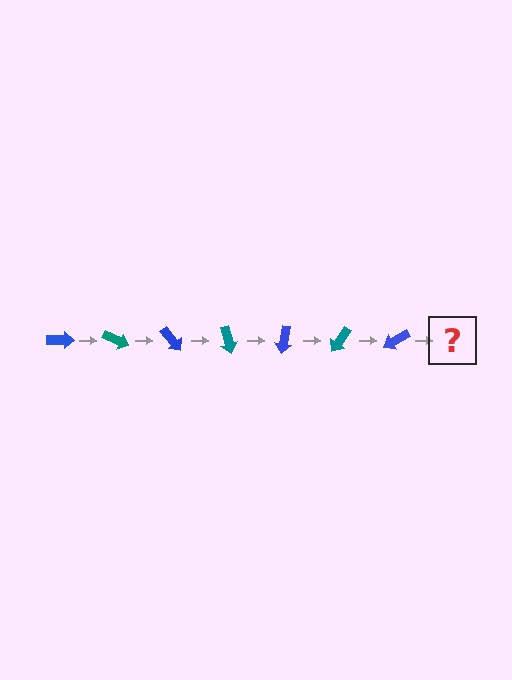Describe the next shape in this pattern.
It should be a teal arrow, rotated 175 degrees from the start.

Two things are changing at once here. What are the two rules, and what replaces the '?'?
The two rules are that it rotates 25 degrees each step and the color cycles through blue and teal. The '?' should be a teal arrow, rotated 175 degrees from the start.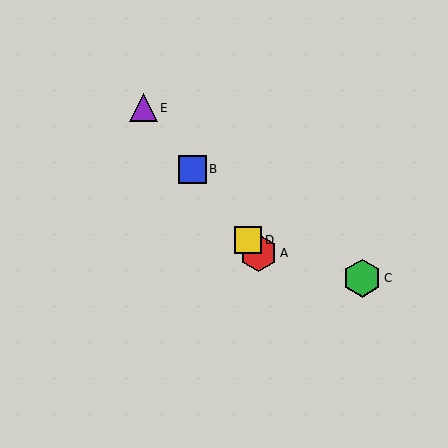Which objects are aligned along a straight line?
Objects A, B, D, E are aligned along a straight line.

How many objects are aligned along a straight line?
4 objects (A, B, D, E) are aligned along a straight line.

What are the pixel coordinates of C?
Object C is at (362, 278).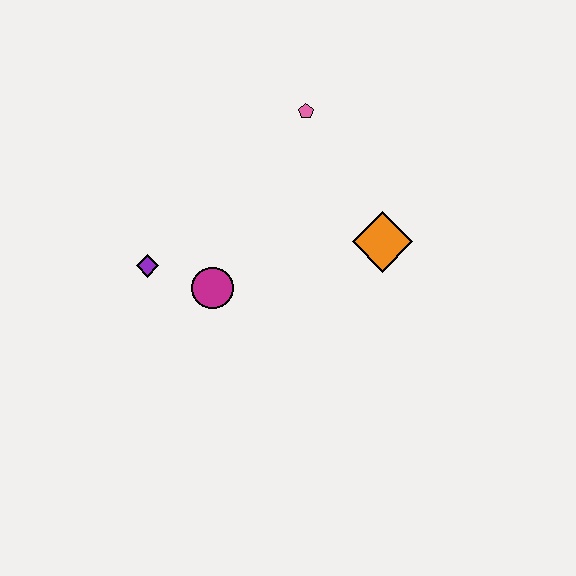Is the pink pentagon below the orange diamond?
No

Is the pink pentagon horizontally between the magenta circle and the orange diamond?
Yes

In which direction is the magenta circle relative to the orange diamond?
The magenta circle is to the left of the orange diamond.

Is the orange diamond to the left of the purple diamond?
No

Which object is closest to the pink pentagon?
The orange diamond is closest to the pink pentagon.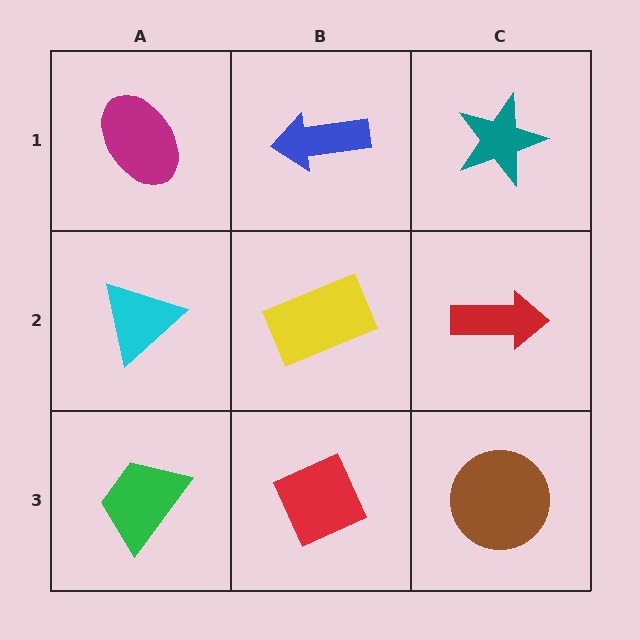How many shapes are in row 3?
3 shapes.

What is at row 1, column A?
A magenta ellipse.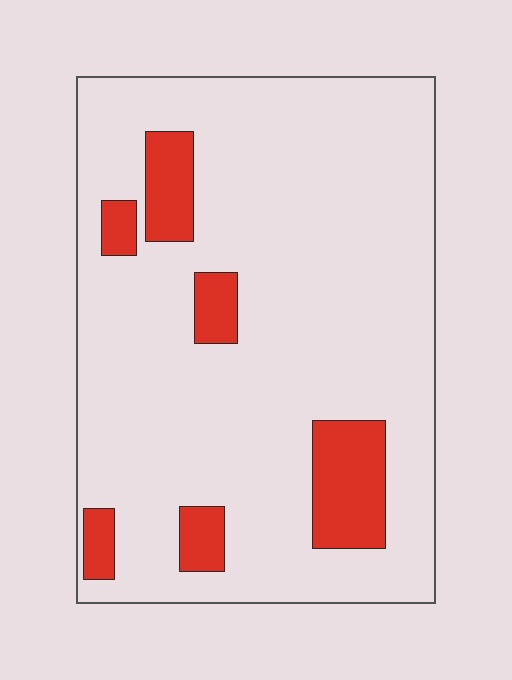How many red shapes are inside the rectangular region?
6.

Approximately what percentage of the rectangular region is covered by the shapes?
Approximately 15%.